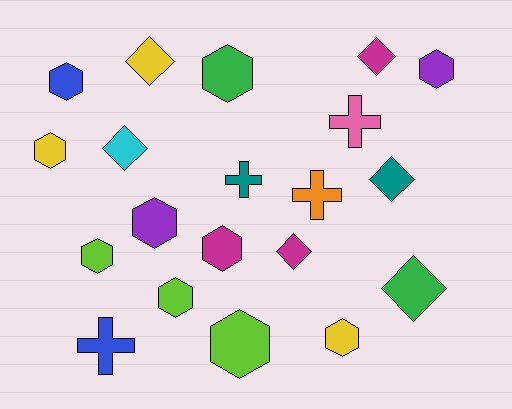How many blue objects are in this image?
There are 2 blue objects.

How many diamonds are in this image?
There are 6 diamonds.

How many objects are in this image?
There are 20 objects.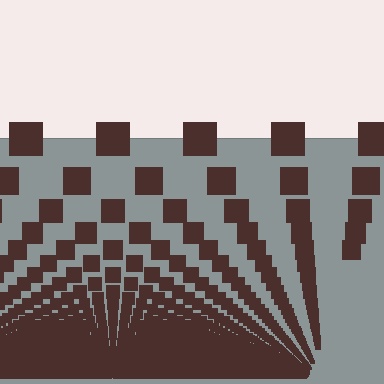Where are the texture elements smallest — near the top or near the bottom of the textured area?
Near the bottom.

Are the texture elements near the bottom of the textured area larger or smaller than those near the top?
Smaller. The gradient is inverted — elements near the bottom are smaller and denser.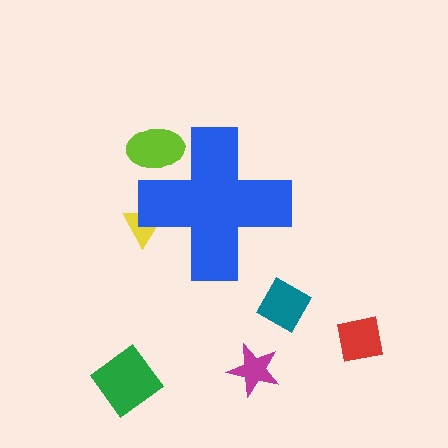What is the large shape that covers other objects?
A blue cross.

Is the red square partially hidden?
No, the red square is fully visible.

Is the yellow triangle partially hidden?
Yes, the yellow triangle is partially hidden behind the blue cross.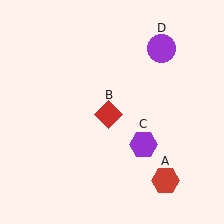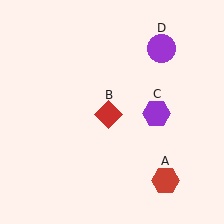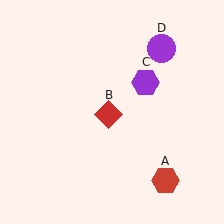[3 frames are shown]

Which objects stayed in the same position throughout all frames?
Red hexagon (object A) and red diamond (object B) and purple circle (object D) remained stationary.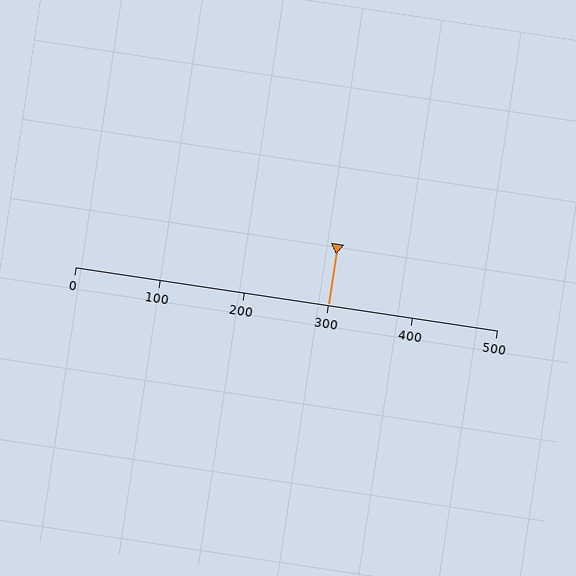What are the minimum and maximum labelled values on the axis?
The axis runs from 0 to 500.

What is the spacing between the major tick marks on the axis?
The major ticks are spaced 100 apart.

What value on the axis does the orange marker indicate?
The marker indicates approximately 300.